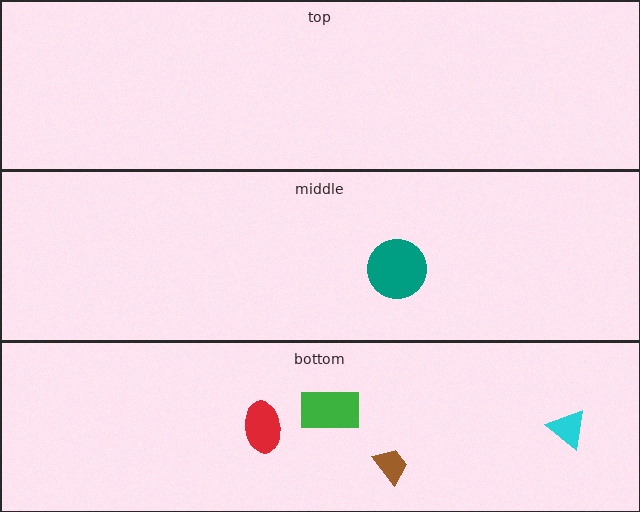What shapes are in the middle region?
The teal circle.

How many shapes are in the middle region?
1.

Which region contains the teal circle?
The middle region.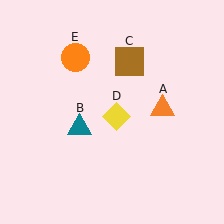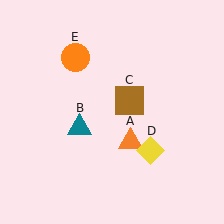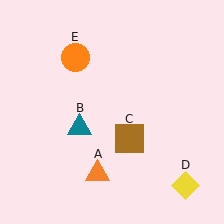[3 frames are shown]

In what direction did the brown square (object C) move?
The brown square (object C) moved down.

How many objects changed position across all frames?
3 objects changed position: orange triangle (object A), brown square (object C), yellow diamond (object D).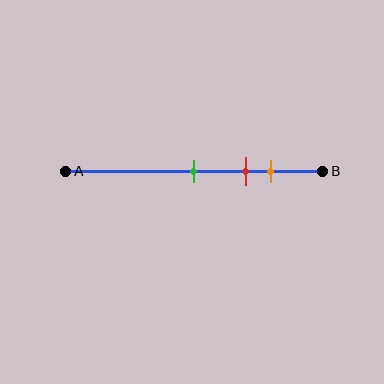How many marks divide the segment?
There are 3 marks dividing the segment.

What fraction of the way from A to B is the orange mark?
The orange mark is approximately 80% (0.8) of the way from A to B.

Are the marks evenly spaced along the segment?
Yes, the marks are approximately evenly spaced.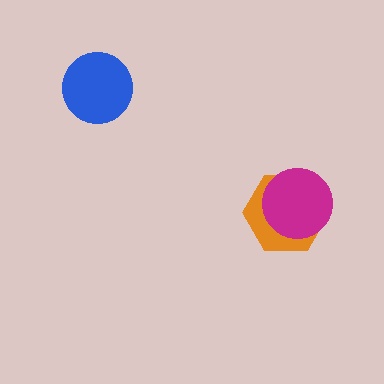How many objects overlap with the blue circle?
0 objects overlap with the blue circle.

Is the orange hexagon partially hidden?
Yes, it is partially covered by another shape.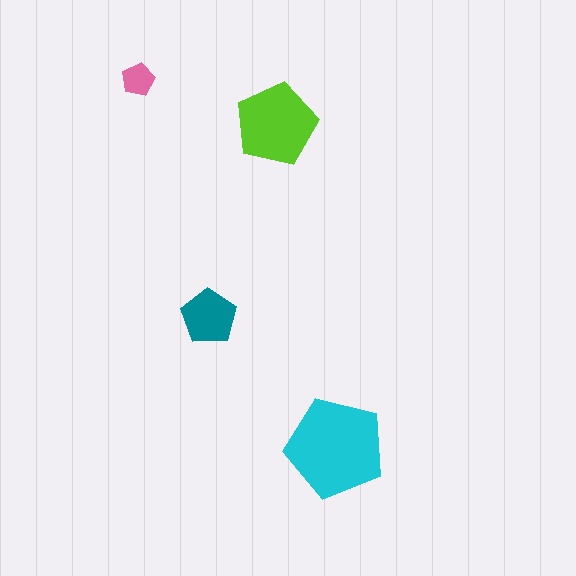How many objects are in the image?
There are 4 objects in the image.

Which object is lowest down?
The cyan pentagon is bottommost.